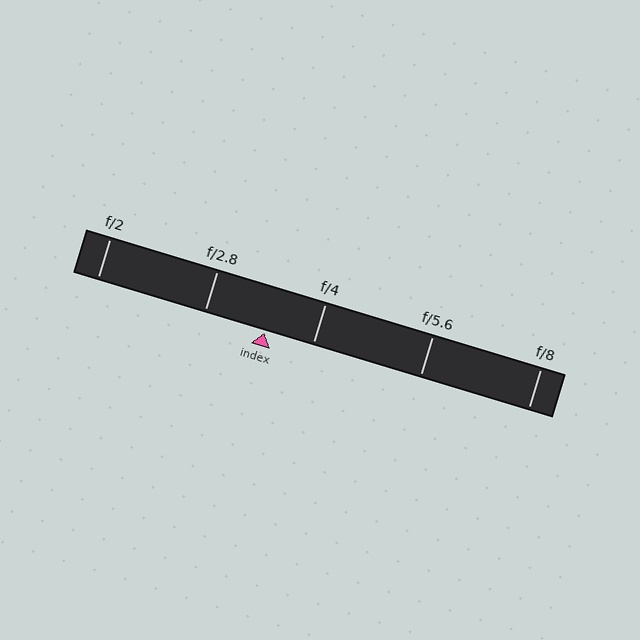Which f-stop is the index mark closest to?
The index mark is closest to f/4.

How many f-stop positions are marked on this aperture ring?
There are 5 f-stop positions marked.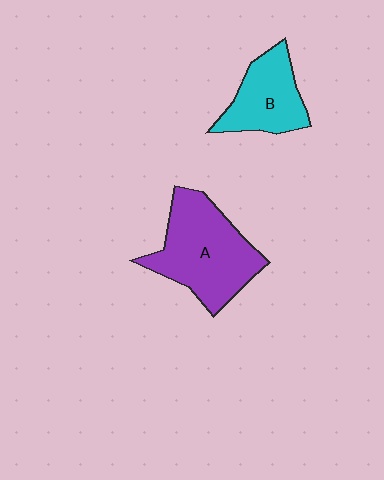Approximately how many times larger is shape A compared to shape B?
Approximately 1.6 times.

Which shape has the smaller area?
Shape B (cyan).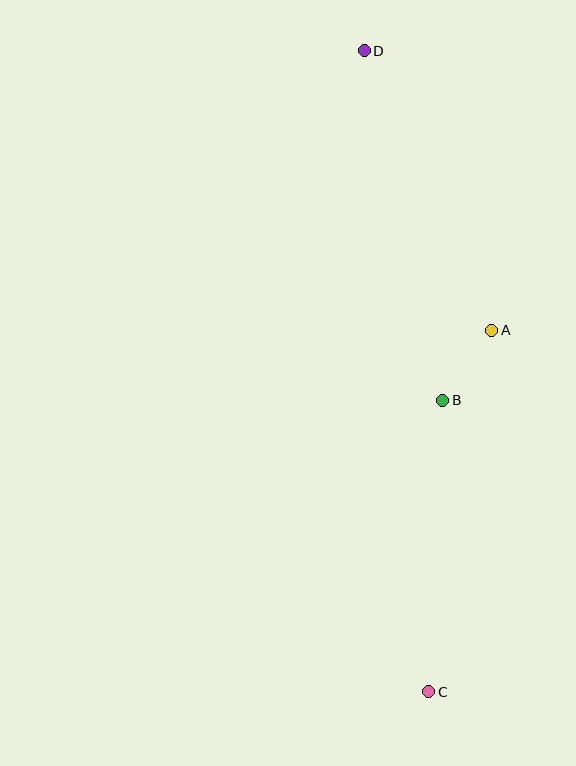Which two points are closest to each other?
Points A and B are closest to each other.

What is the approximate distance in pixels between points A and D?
The distance between A and D is approximately 307 pixels.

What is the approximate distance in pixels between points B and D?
The distance between B and D is approximately 358 pixels.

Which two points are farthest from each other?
Points C and D are farthest from each other.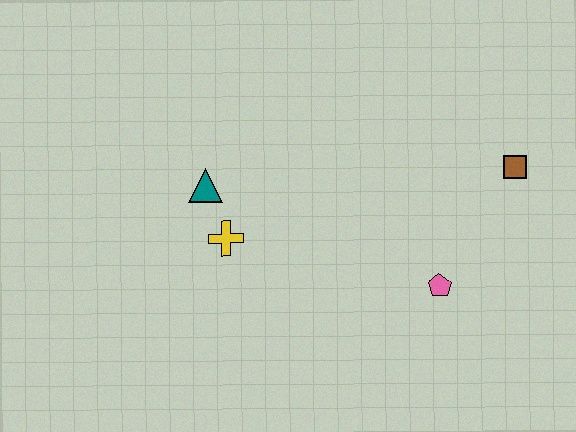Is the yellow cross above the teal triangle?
No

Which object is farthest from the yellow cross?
The brown square is farthest from the yellow cross.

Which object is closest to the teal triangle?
The yellow cross is closest to the teal triangle.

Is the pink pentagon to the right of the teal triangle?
Yes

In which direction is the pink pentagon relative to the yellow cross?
The pink pentagon is to the right of the yellow cross.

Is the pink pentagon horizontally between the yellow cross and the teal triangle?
No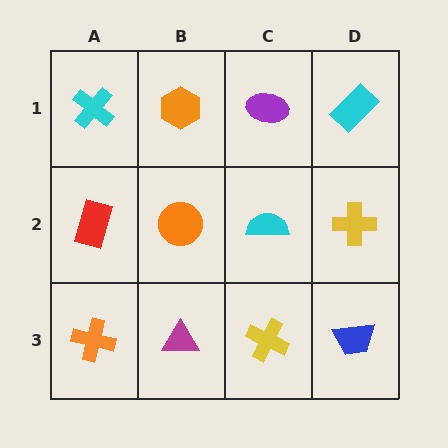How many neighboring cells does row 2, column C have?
4.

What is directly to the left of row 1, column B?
A cyan cross.